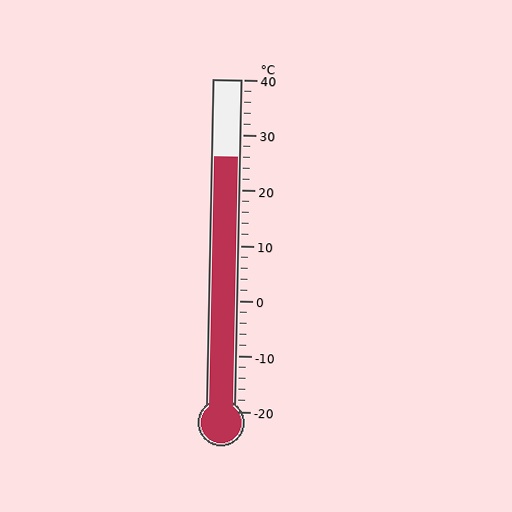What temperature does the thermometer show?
The thermometer shows approximately 26°C.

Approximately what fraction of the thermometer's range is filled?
The thermometer is filled to approximately 75% of its range.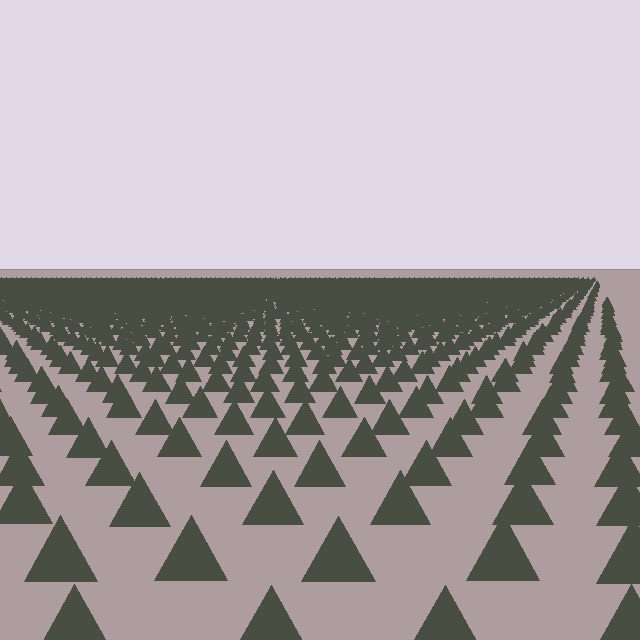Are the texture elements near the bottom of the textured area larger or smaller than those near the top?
Larger. Near the bottom, elements are closer to the viewer and appear at a bigger on-screen size.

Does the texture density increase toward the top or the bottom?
Density increases toward the top.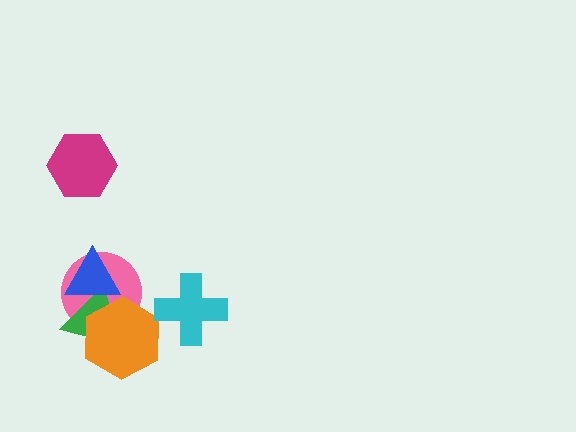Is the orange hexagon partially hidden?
No, no other shape covers it.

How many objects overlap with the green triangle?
3 objects overlap with the green triangle.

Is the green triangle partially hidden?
Yes, it is partially covered by another shape.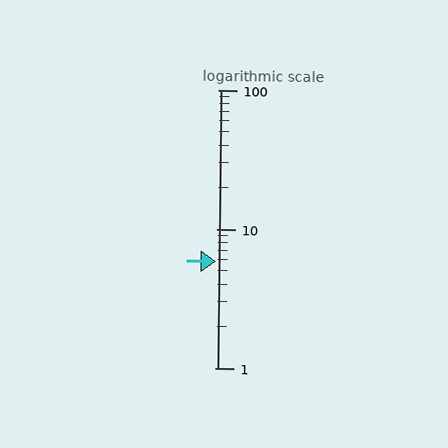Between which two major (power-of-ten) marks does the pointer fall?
The pointer is between 1 and 10.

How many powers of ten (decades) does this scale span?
The scale spans 2 decades, from 1 to 100.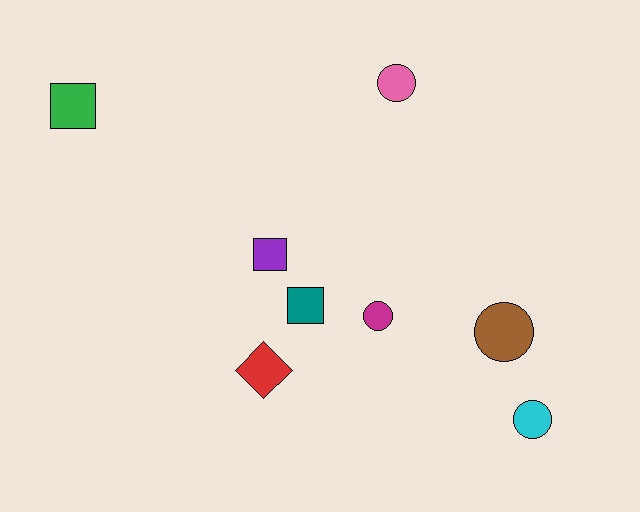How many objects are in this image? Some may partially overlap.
There are 8 objects.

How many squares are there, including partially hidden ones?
There are 3 squares.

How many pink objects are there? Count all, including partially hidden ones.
There is 1 pink object.